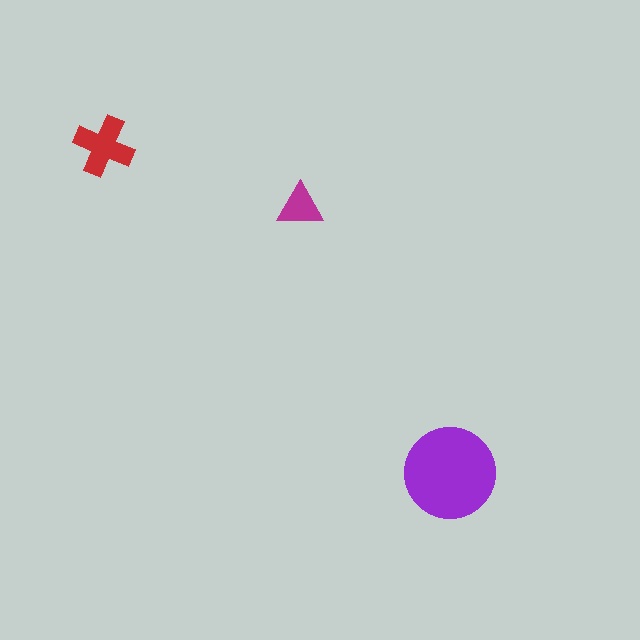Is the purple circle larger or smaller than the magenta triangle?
Larger.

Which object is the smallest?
The magenta triangle.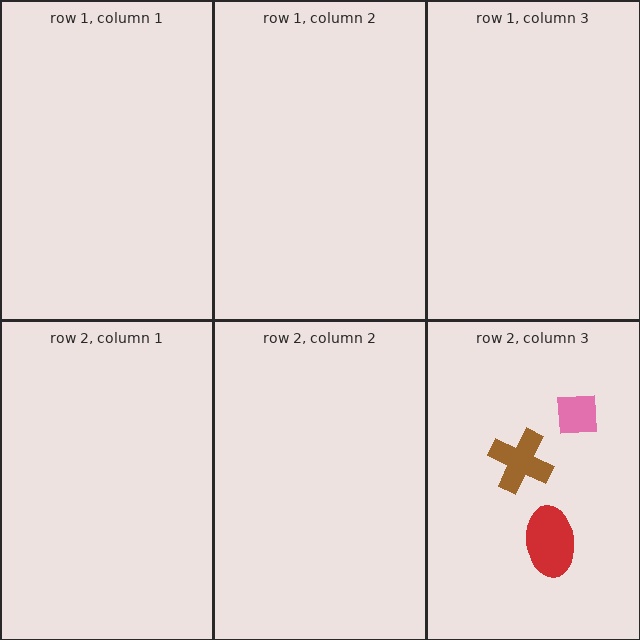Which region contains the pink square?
The row 2, column 3 region.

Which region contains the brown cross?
The row 2, column 3 region.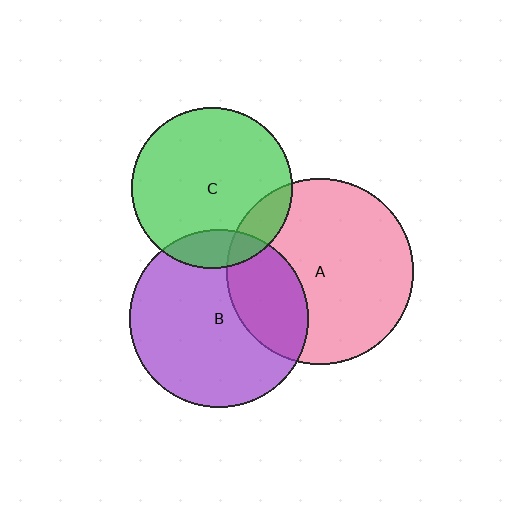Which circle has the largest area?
Circle A (pink).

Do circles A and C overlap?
Yes.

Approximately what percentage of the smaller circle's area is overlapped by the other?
Approximately 15%.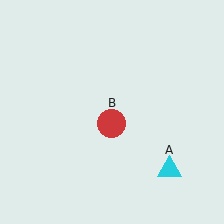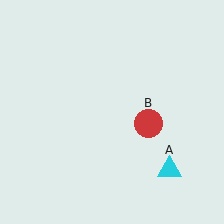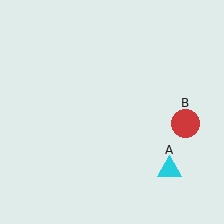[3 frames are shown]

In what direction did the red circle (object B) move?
The red circle (object B) moved right.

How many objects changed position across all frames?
1 object changed position: red circle (object B).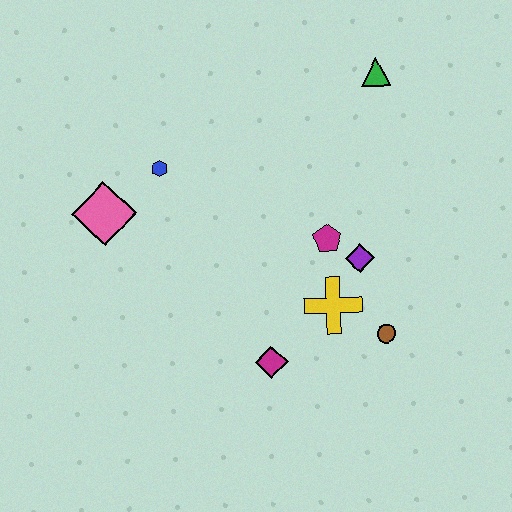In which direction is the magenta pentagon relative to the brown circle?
The magenta pentagon is above the brown circle.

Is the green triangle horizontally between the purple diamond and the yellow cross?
No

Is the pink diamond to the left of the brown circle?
Yes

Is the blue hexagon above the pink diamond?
Yes